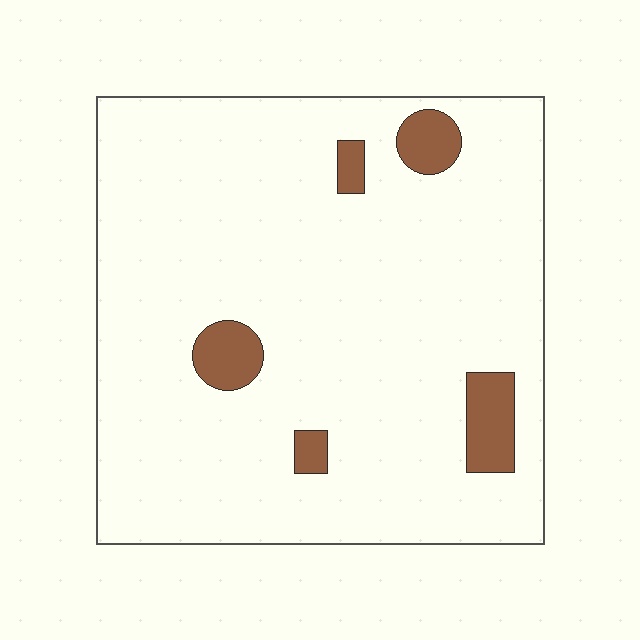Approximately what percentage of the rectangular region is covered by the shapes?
Approximately 10%.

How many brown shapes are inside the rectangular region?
5.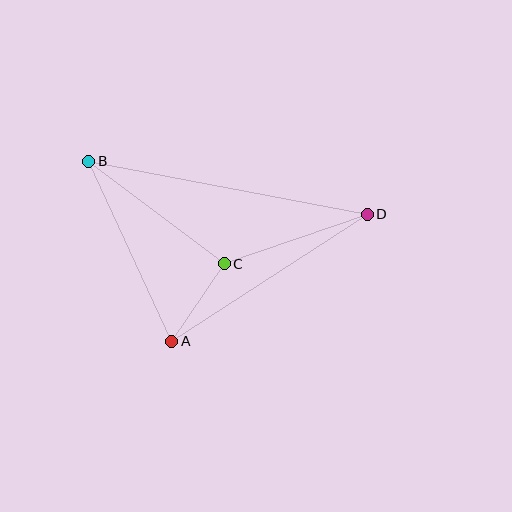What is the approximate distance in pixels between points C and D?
The distance between C and D is approximately 151 pixels.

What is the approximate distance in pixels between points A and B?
The distance between A and B is approximately 198 pixels.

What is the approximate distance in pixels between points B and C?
The distance between B and C is approximately 170 pixels.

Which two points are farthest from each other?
Points B and D are farthest from each other.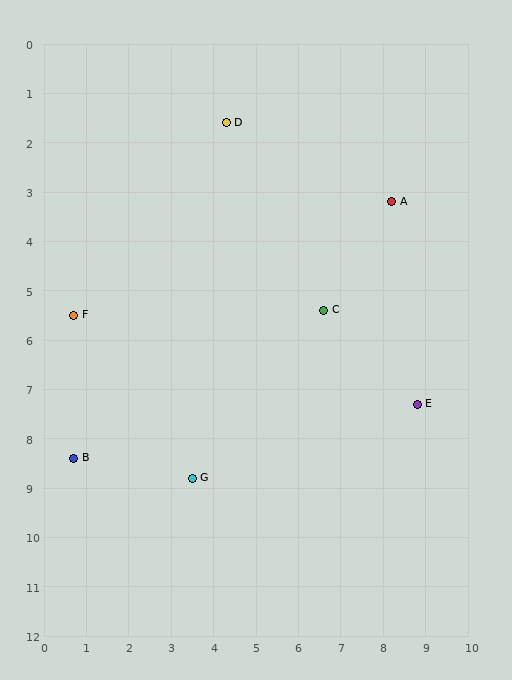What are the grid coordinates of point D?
Point D is at approximately (4.3, 1.6).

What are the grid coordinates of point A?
Point A is at approximately (8.2, 3.2).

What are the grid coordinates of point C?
Point C is at approximately (6.6, 5.4).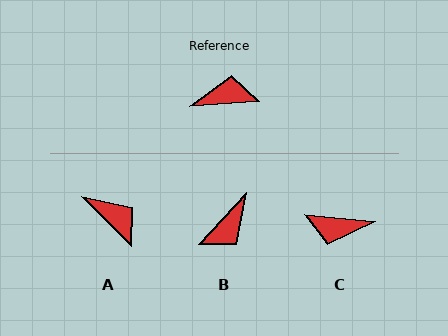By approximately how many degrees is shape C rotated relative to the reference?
Approximately 170 degrees counter-clockwise.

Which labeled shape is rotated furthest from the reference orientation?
C, about 170 degrees away.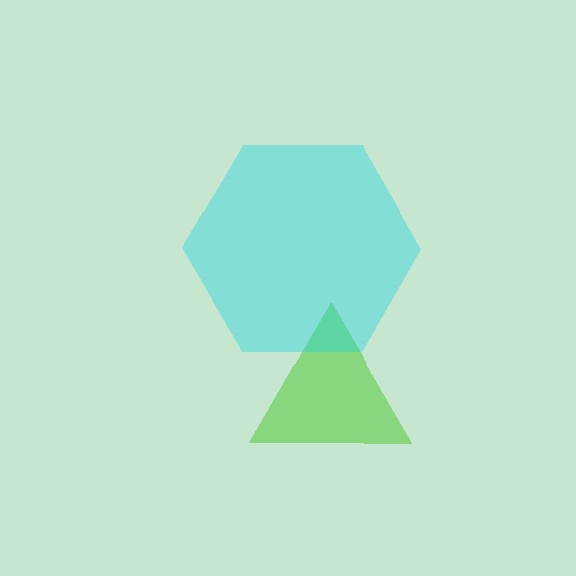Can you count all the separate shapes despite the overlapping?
Yes, there are 2 separate shapes.